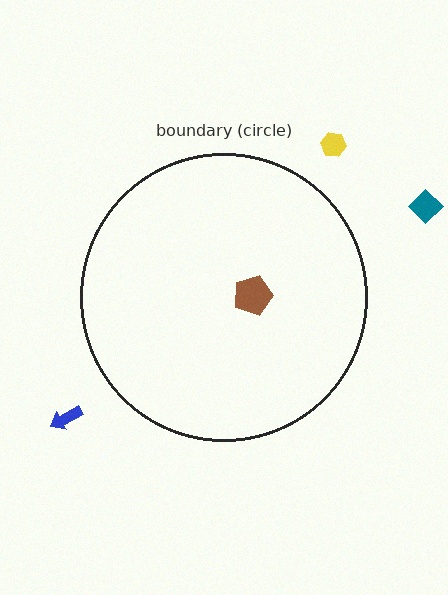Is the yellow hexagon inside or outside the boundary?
Outside.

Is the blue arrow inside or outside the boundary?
Outside.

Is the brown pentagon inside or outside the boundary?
Inside.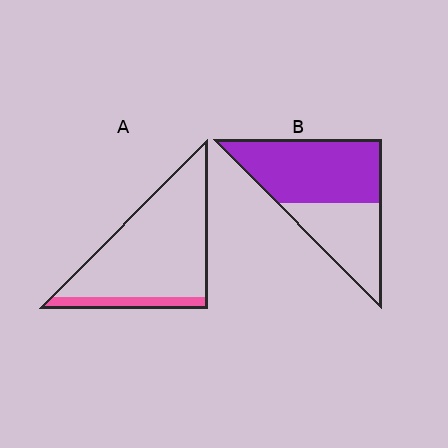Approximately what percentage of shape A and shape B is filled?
A is approximately 15% and B is approximately 60%.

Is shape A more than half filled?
No.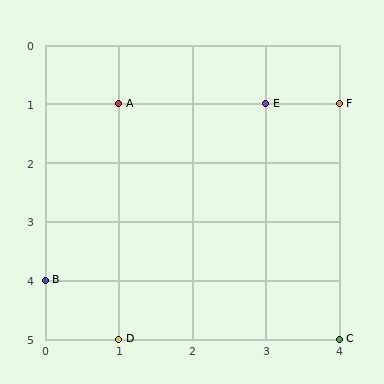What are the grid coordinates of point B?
Point B is at grid coordinates (0, 4).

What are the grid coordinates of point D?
Point D is at grid coordinates (1, 5).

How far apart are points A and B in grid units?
Points A and B are 1 column and 3 rows apart (about 3.2 grid units diagonally).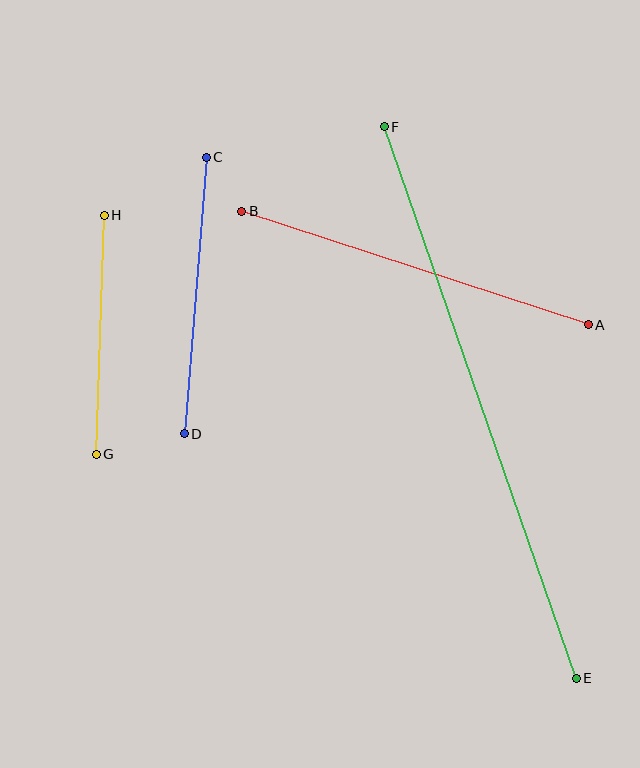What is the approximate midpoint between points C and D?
The midpoint is at approximately (195, 295) pixels.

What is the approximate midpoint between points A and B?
The midpoint is at approximately (415, 268) pixels.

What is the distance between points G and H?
The distance is approximately 239 pixels.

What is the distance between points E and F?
The distance is approximately 584 pixels.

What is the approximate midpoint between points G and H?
The midpoint is at approximately (100, 335) pixels.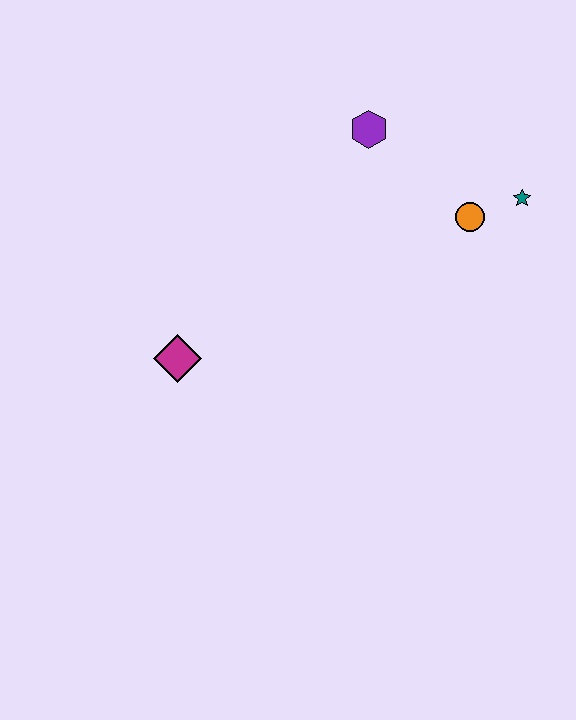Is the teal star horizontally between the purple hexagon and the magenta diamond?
No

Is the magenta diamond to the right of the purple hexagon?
No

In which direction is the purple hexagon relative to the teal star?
The purple hexagon is to the left of the teal star.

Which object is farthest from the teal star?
The magenta diamond is farthest from the teal star.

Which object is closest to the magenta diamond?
The purple hexagon is closest to the magenta diamond.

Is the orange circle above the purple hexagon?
No